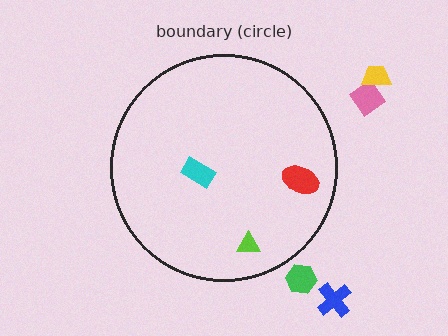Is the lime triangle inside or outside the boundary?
Inside.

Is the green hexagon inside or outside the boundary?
Outside.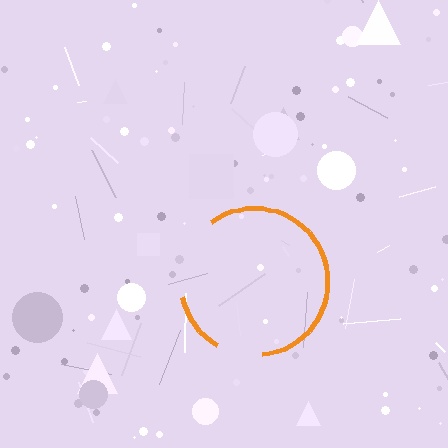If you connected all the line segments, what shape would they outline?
They would outline a circle.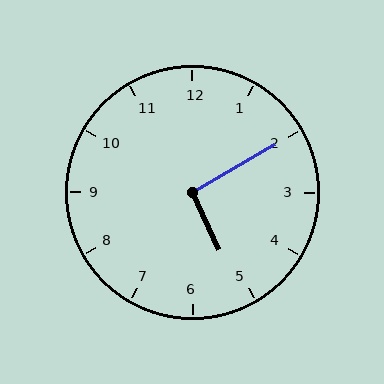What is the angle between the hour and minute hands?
Approximately 95 degrees.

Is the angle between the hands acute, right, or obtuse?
It is right.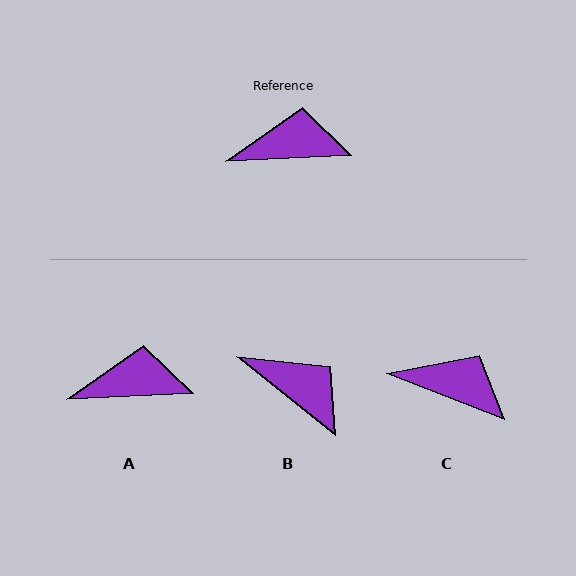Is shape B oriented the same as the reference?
No, it is off by about 41 degrees.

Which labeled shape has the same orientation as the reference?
A.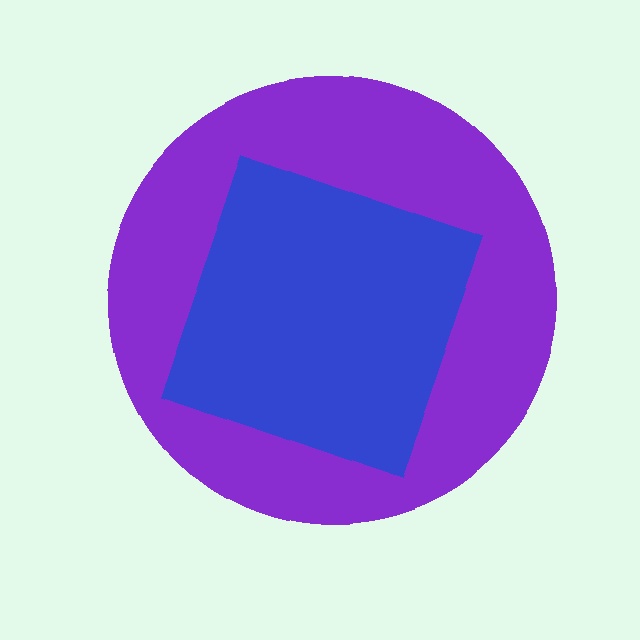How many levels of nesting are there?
2.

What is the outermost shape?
The purple circle.